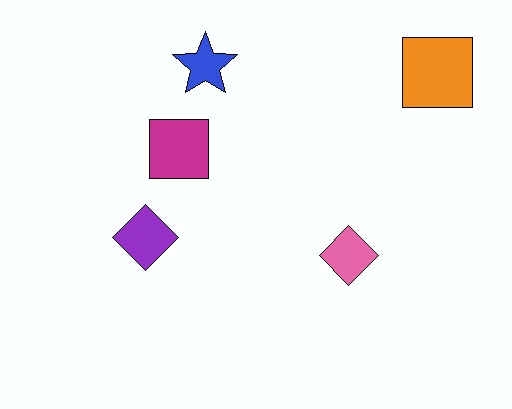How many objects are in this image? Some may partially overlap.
There are 5 objects.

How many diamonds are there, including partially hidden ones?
There are 2 diamonds.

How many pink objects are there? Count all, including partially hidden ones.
There is 1 pink object.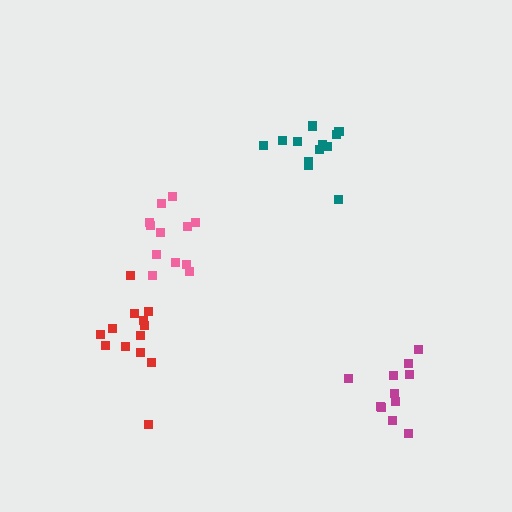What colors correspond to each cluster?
The clusters are colored: teal, magenta, pink, red.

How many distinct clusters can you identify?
There are 4 distinct clusters.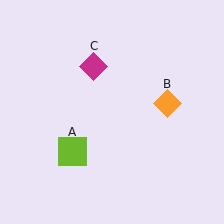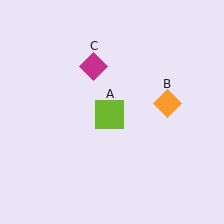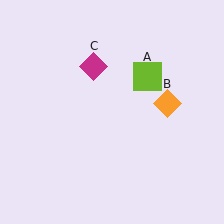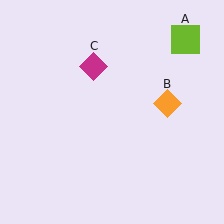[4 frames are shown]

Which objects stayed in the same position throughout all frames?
Orange diamond (object B) and magenta diamond (object C) remained stationary.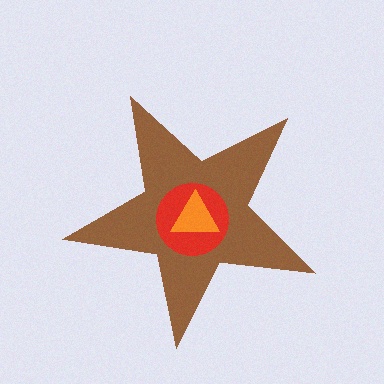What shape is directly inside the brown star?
The red circle.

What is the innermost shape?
The orange triangle.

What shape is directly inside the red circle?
The orange triangle.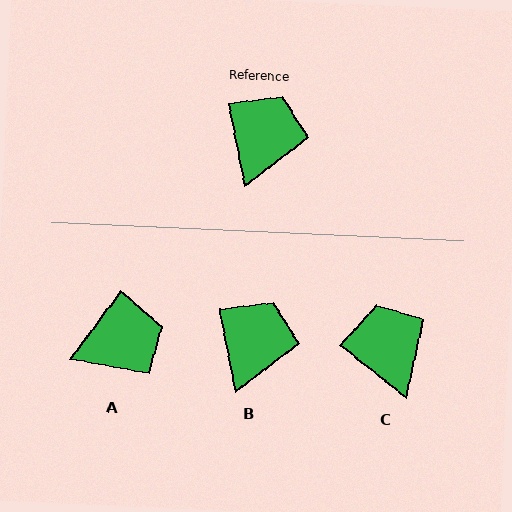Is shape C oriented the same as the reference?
No, it is off by about 40 degrees.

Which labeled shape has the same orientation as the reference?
B.